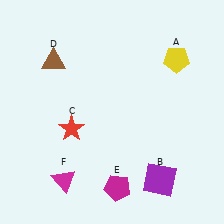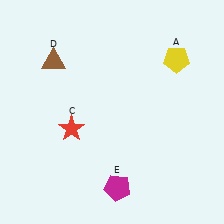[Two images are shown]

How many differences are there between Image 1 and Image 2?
There are 2 differences between the two images.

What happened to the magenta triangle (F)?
The magenta triangle (F) was removed in Image 2. It was in the bottom-left area of Image 1.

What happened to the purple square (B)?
The purple square (B) was removed in Image 2. It was in the bottom-right area of Image 1.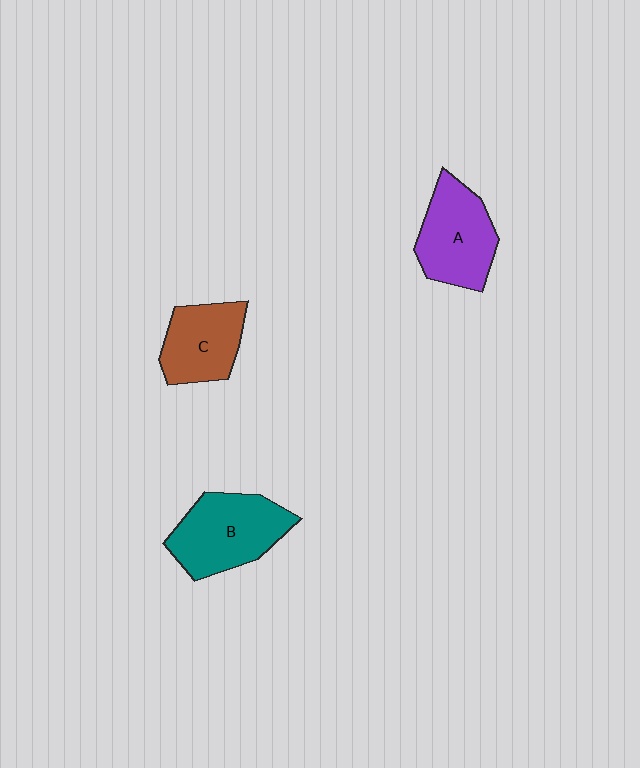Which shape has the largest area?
Shape B (teal).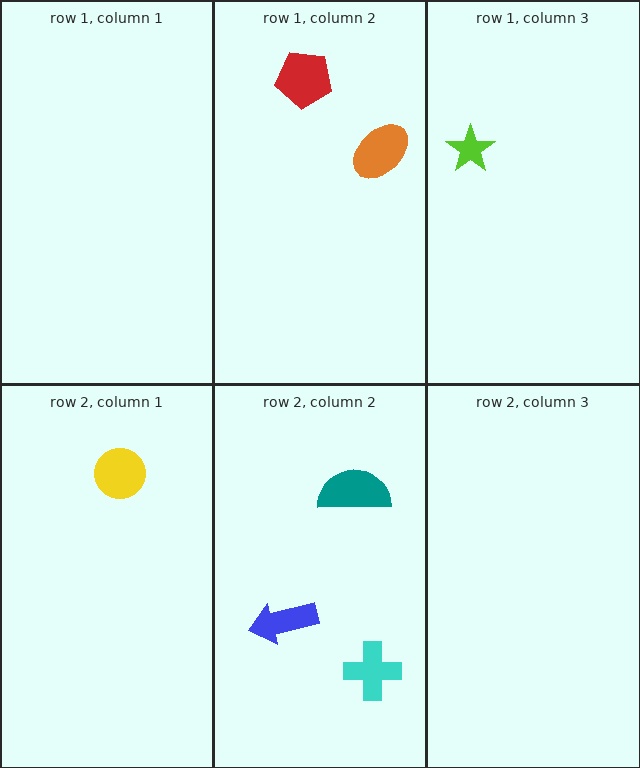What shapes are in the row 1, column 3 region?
The lime star.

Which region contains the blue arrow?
The row 2, column 2 region.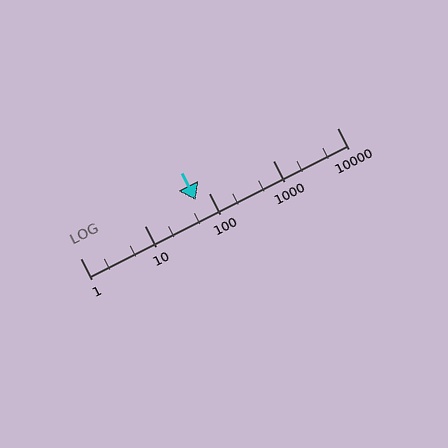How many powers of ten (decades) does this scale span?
The scale spans 4 decades, from 1 to 10000.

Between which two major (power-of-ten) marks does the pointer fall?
The pointer is between 10 and 100.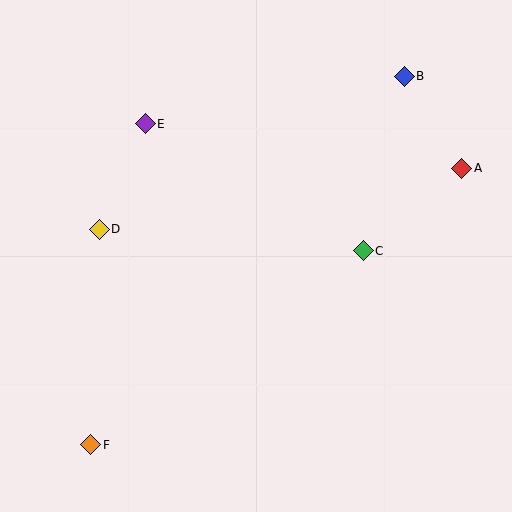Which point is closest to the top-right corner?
Point B is closest to the top-right corner.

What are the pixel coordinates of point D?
Point D is at (99, 229).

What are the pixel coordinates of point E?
Point E is at (145, 124).